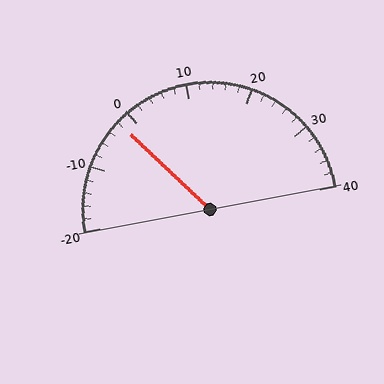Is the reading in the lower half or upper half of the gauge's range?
The reading is in the lower half of the range (-20 to 40).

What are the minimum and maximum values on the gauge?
The gauge ranges from -20 to 40.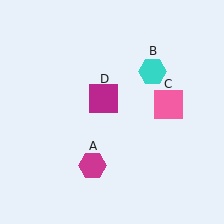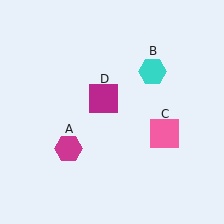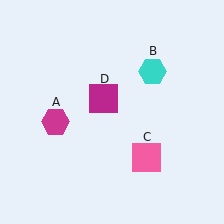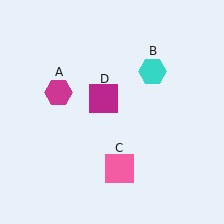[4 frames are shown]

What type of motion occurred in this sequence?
The magenta hexagon (object A), pink square (object C) rotated clockwise around the center of the scene.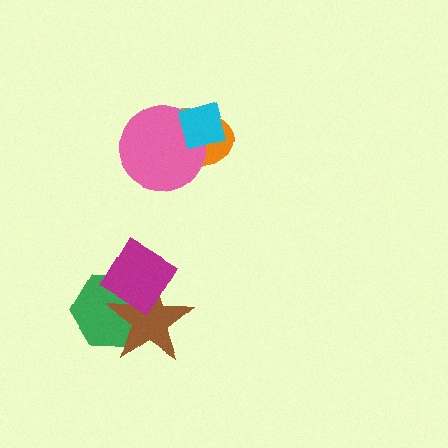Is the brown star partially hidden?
Yes, it is partially covered by another shape.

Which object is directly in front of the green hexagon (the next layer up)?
The brown star is directly in front of the green hexagon.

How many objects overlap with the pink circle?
2 objects overlap with the pink circle.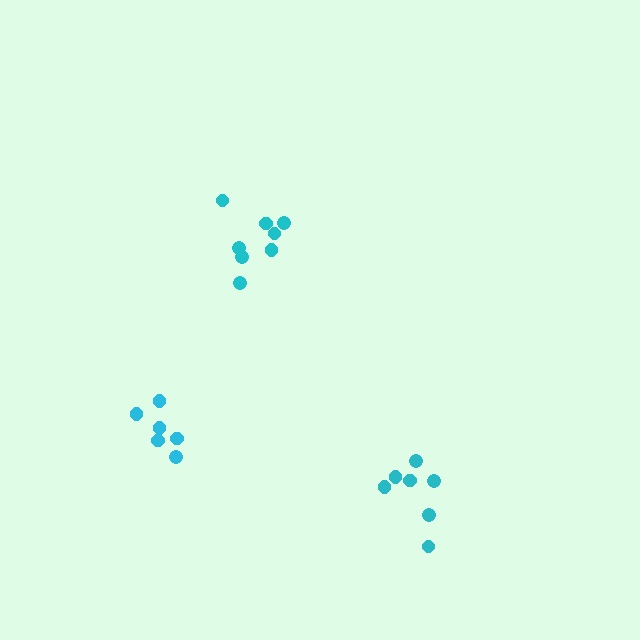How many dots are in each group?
Group 1: 8 dots, Group 2: 7 dots, Group 3: 6 dots (21 total).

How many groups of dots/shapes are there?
There are 3 groups.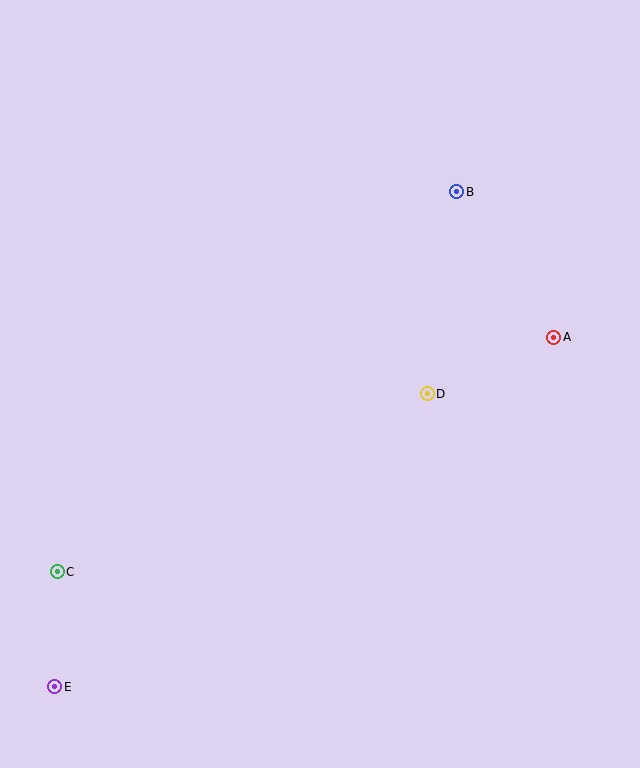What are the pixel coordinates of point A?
Point A is at (554, 337).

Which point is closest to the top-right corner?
Point B is closest to the top-right corner.